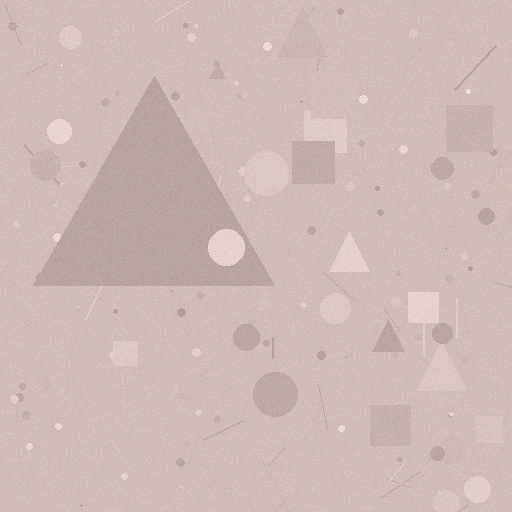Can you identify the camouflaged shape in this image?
The camouflaged shape is a triangle.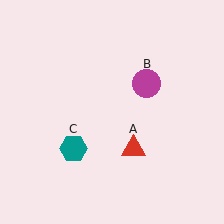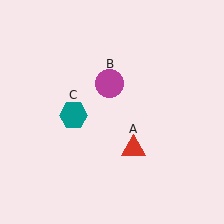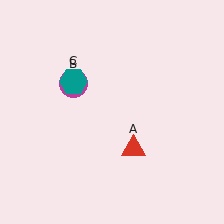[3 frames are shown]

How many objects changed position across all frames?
2 objects changed position: magenta circle (object B), teal hexagon (object C).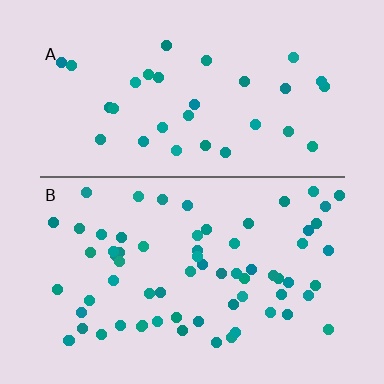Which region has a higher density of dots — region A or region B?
B (the bottom).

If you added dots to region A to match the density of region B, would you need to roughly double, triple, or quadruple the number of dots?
Approximately double.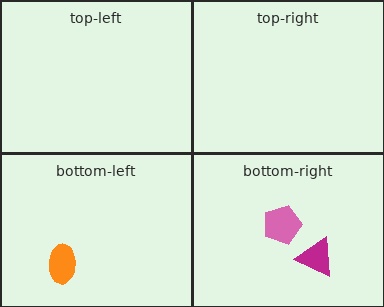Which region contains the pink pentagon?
The bottom-right region.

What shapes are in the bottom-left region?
The orange ellipse.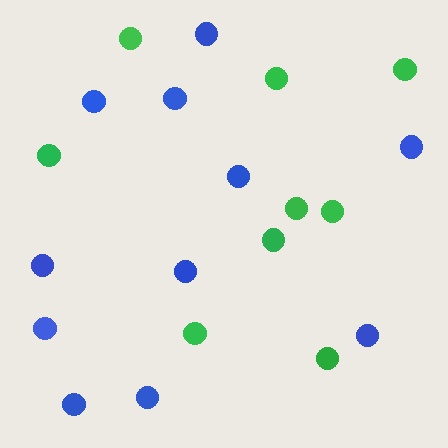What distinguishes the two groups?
There are 2 groups: one group of green circles (9) and one group of blue circles (11).